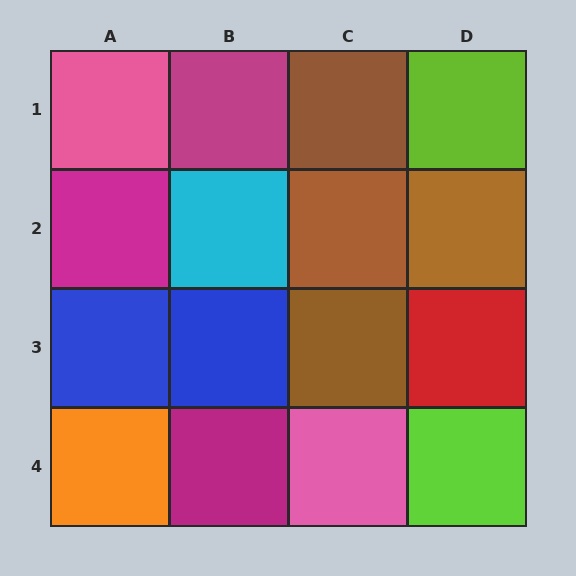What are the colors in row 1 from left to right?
Pink, magenta, brown, lime.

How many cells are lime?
2 cells are lime.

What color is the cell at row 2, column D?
Brown.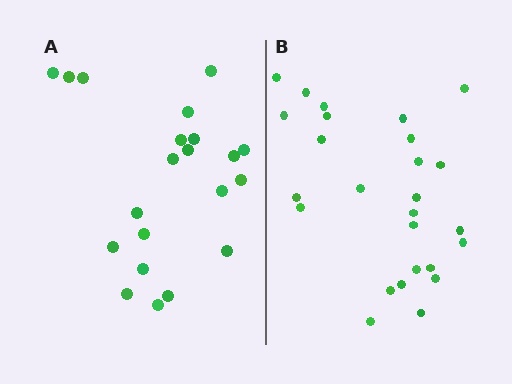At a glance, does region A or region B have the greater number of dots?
Region B (the right region) has more dots.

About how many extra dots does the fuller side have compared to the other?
Region B has about 5 more dots than region A.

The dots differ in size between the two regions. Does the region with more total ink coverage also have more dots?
No. Region A has more total ink coverage because its dots are larger, but region B actually contains more individual dots. Total area can be misleading — the number of items is what matters here.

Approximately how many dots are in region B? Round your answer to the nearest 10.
About 30 dots. (The exact count is 26, which rounds to 30.)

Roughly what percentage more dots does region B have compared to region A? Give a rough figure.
About 25% more.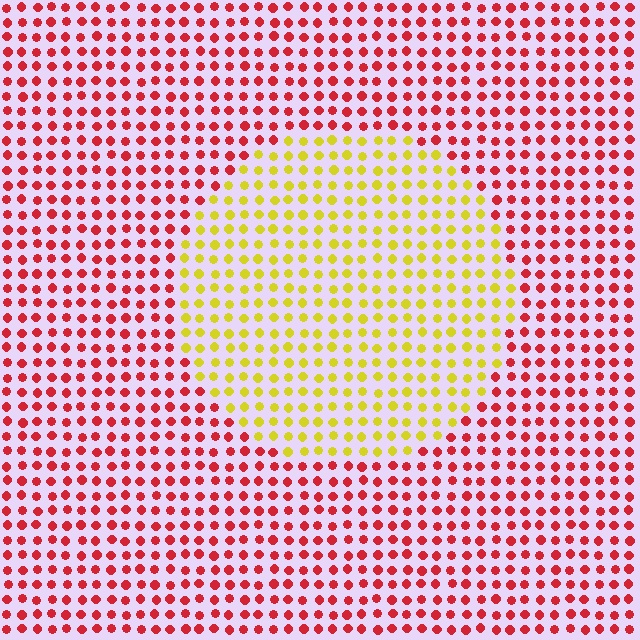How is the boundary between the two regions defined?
The boundary is defined purely by a slight shift in hue (about 66 degrees). Spacing, size, and orientation are identical on both sides.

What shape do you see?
I see a circle.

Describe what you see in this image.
The image is filled with small red elements in a uniform arrangement. A circle-shaped region is visible where the elements are tinted to a slightly different hue, forming a subtle color boundary.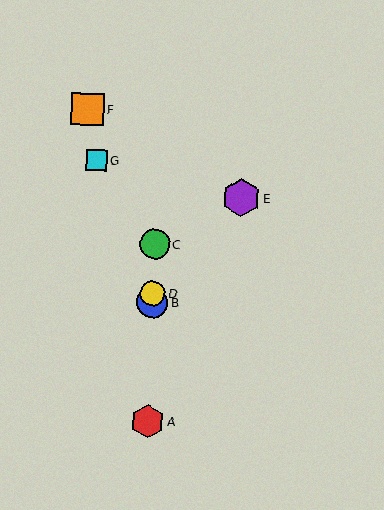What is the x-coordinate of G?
Object G is at x≈97.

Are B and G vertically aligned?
No, B is at x≈152 and G is at x≈97.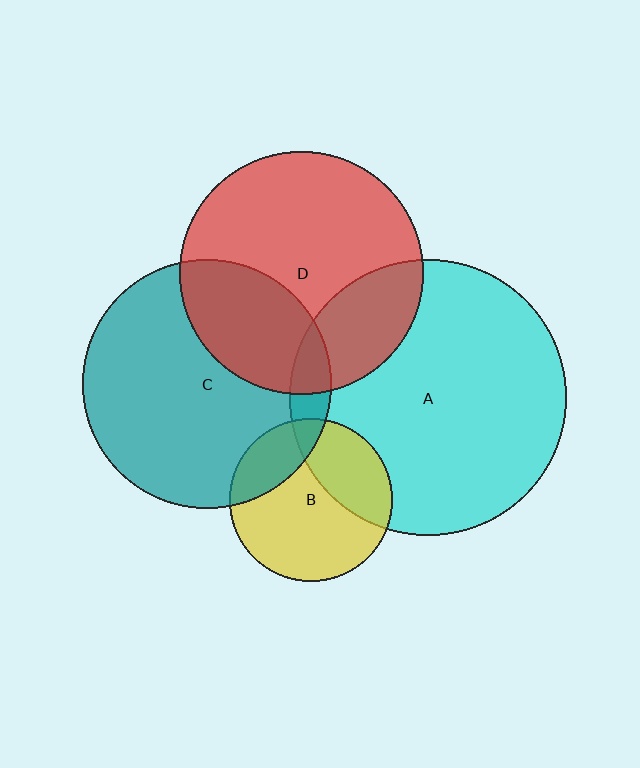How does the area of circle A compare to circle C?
Approximately 1.2 times.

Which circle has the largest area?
Circle A (cyan).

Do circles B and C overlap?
Yes.